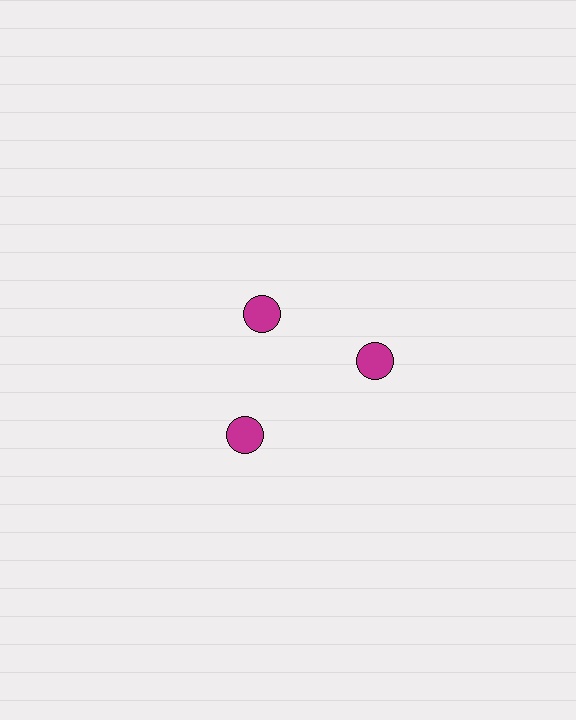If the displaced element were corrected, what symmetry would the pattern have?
It would have 3-fold rotational symmetry — the pattern would map onto itself every 120 degrees.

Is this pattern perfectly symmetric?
No. The 3 magenta circles are arranged in a ring, but one element near the 11 o'clock position is pulled inward toward the center, breaking the 3-fold rotational symmetry.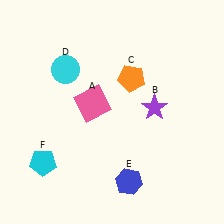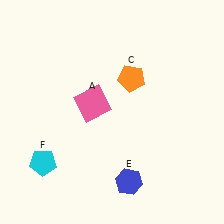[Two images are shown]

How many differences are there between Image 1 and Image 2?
There are 2 differences between the two images.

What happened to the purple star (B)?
The purple star (B) was removed in Image 2. It was in the top-right area of Image 1.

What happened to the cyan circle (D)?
The cyan circle (D) was removed in Image 2. It was in the top-left area of Image 1.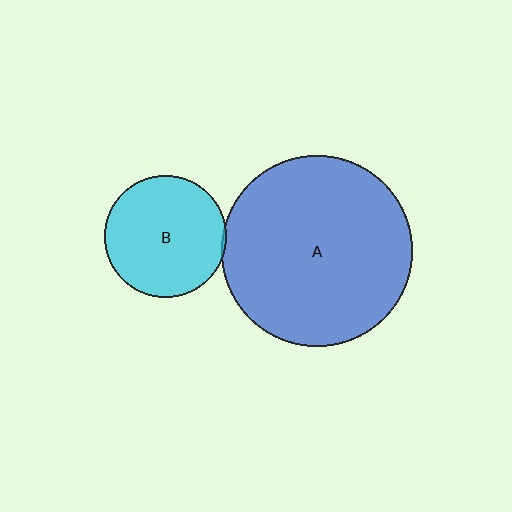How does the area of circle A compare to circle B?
Approximately 2.5 times.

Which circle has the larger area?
Circle A (blue).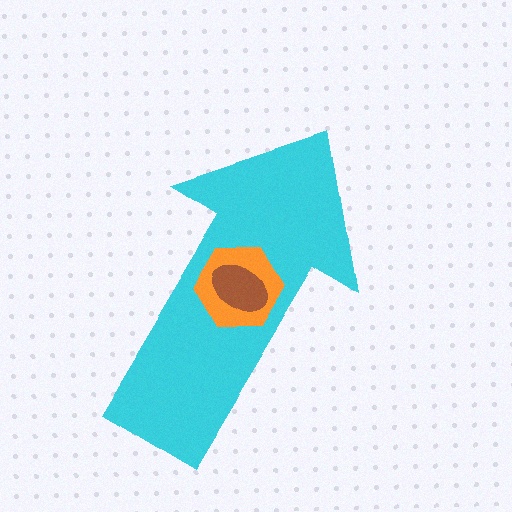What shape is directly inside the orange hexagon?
The brown ellipse.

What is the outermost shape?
The cyan arrow.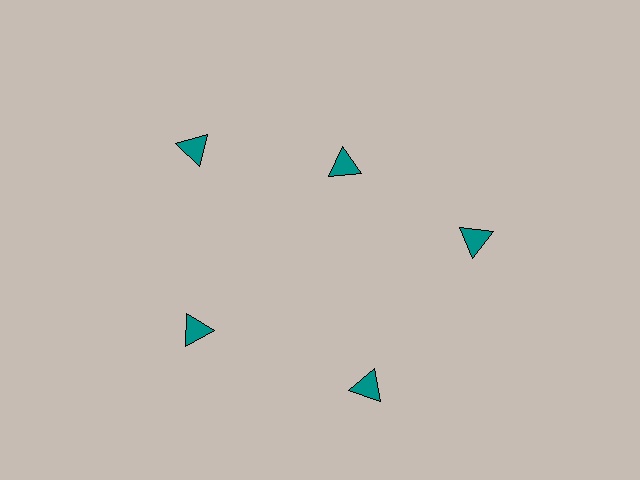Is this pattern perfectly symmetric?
No. The 5 teal triangles are arranged in a ring, but one element near the 1 o'clock position is pulled inward toward the center, breaking the 5-fold rotational symmetry.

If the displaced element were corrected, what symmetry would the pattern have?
It would have 5-fold rotational symmetry — the pattern would map onto itself every 72 degrees.